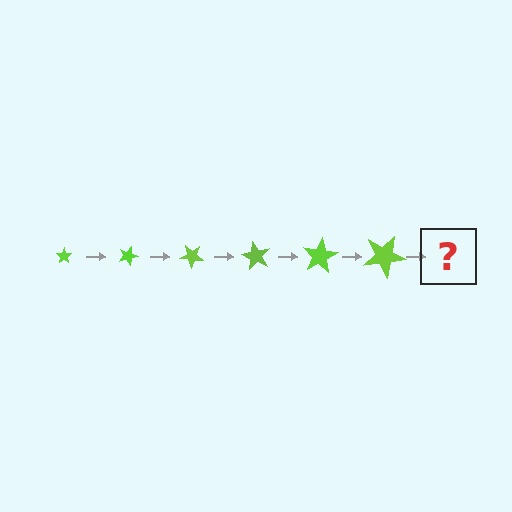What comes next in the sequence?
The next element should be a star, larger than the previous one and rotated 120 degrees from the start.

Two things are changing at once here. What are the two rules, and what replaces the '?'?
The two rules are that the star grows larger each step and it rotates 20 degrees each step. The '?' should be a star, larger than the previous one and rotated 120 degrees from the start.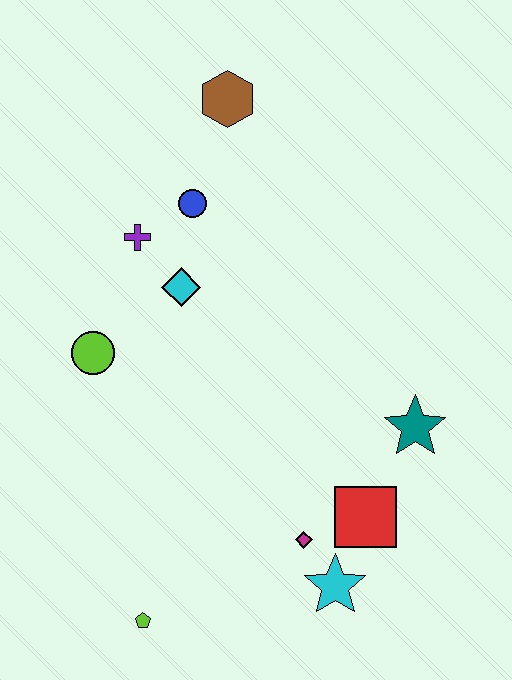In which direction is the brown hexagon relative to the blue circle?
The brown hexagon is above the blue circle.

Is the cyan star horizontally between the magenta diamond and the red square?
Yes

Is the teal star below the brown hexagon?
Yes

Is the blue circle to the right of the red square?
No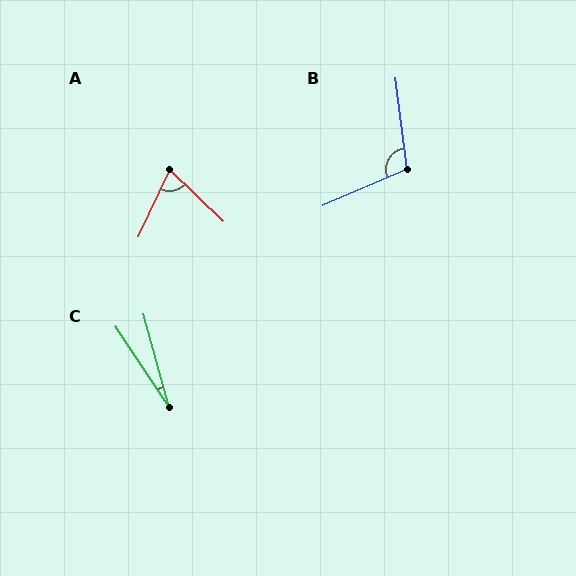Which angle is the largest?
B, at approximately 106 degrees.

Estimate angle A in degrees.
Approximately 71 degrees.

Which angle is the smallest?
C, at approximately 19 degrees.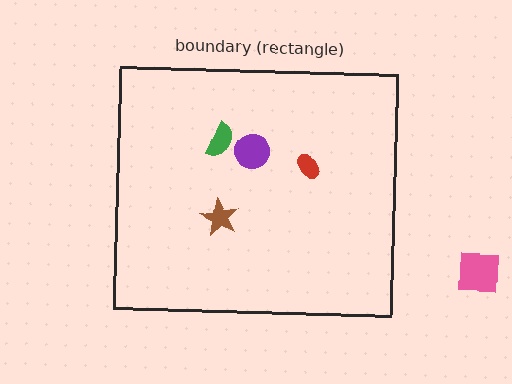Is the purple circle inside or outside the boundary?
Inside.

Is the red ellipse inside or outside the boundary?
Inside.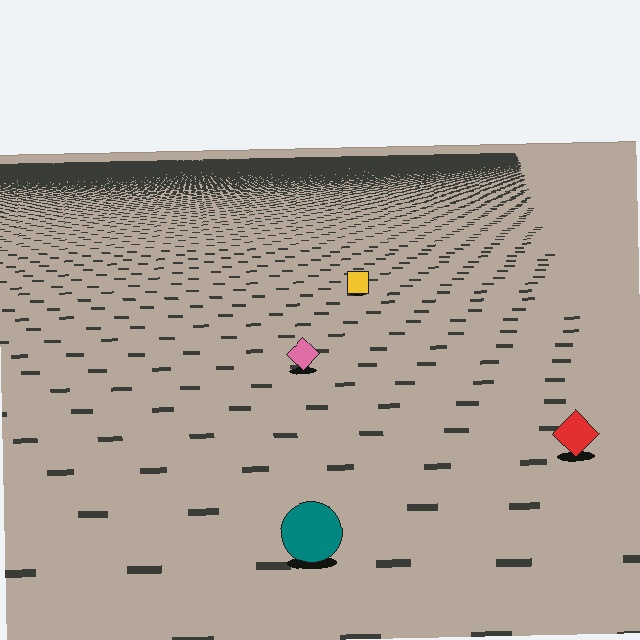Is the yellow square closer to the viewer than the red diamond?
No. The red diamond is closer — you can tell from the texture gradient: the ground texture is coarser near it.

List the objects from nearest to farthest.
From nearest to farthest: the teal circle, the red diamond, the pink diamond, the yellow square.